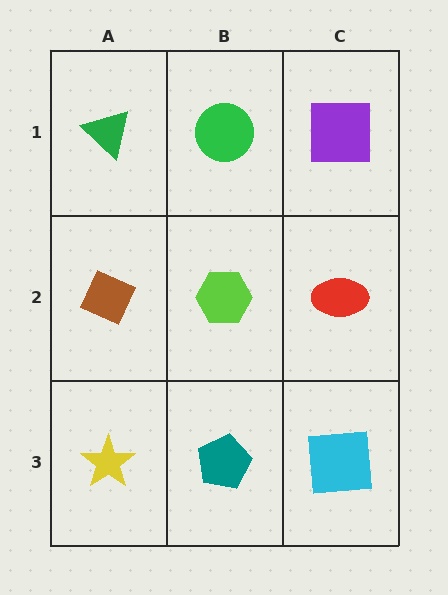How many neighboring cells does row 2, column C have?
3.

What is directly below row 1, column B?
A lime hexagon.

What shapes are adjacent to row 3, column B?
A lime hexagon (row 2, column B), a yellow star (row 3, column A), a cyan square (row 3, column C).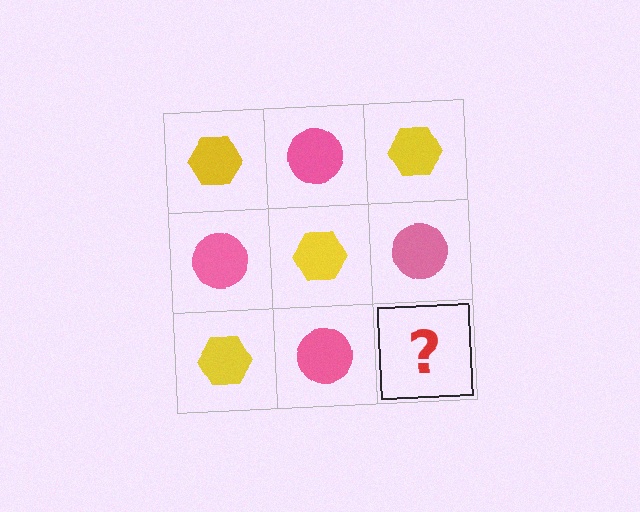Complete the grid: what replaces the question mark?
The question mark should be replaced with a yellow hexagon.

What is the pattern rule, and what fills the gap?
The rule is that it alternates yellow hexagon and pink circle in a checkerboard pattern. The gap should be filled with a yellow hexagon.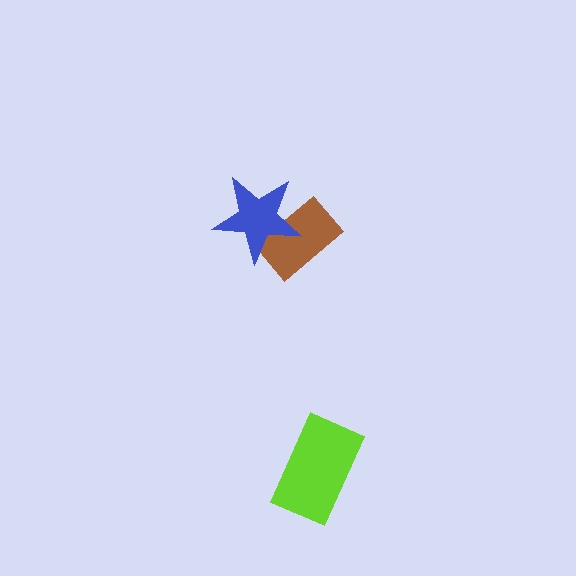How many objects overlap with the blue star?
1 object overlaps with the blue star.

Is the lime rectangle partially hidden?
No, no other shape covers it.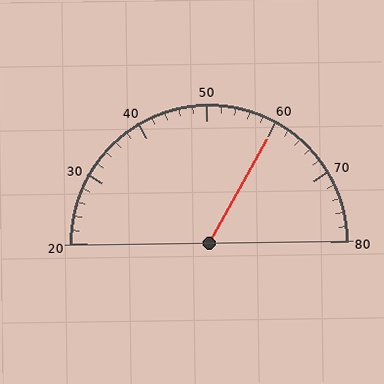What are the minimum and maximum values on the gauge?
The gauge ranges from 20 to 80.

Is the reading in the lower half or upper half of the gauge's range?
The reading is in the upper half of the range (20 to 80).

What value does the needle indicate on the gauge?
The needle indicates approximately 60.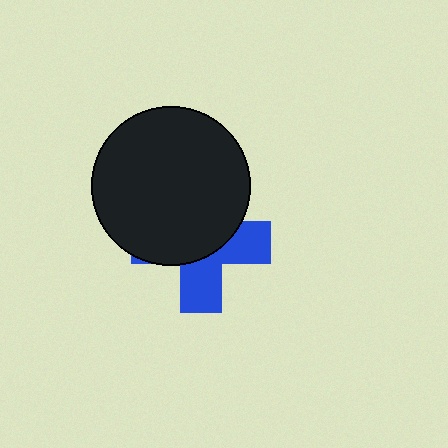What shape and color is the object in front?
The object in front is a black circle.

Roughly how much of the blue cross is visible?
A small part of it is visible (roughly 41%).